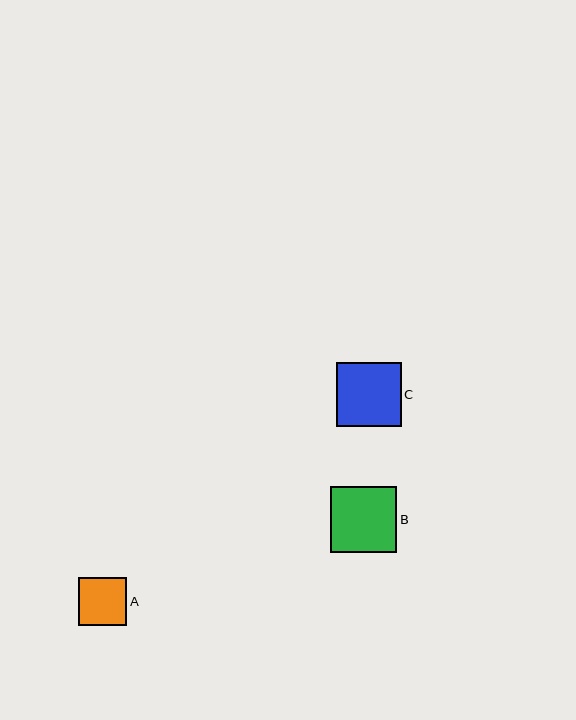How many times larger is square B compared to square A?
Square B is approximately 1.4 times the size of square A.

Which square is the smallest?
Square A is the smallest with a size of approximately 48 pixels.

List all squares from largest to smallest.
From largest to smallest: B, C, A.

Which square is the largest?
Square B is the largest with a size of approximately 67 pixels.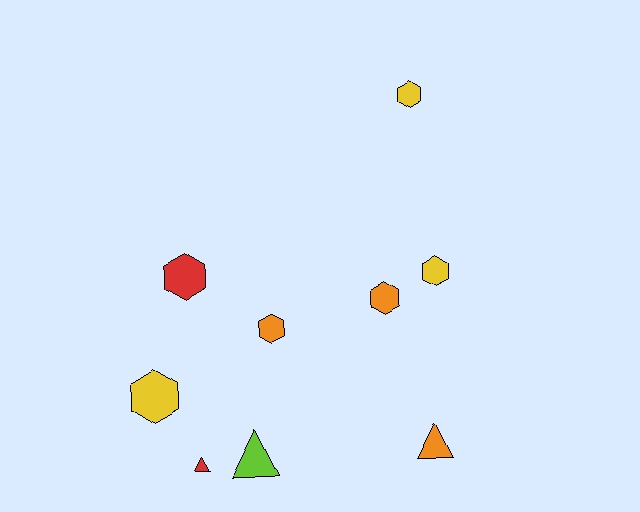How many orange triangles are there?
There is 1 orange triangle.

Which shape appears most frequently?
Hexagon, with 6 objects.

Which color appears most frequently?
Yellow, with 3 objects.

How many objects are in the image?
There are 9 objects.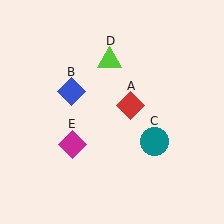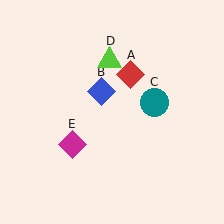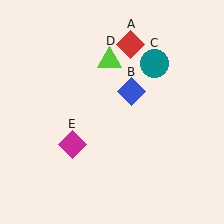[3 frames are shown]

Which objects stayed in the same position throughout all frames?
Lime triangle (object D) and magenta diamond (object E) remained stationary.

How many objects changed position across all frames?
3 objects changed position: red diamond (object A), blue diamond (object B), teal circle (object C).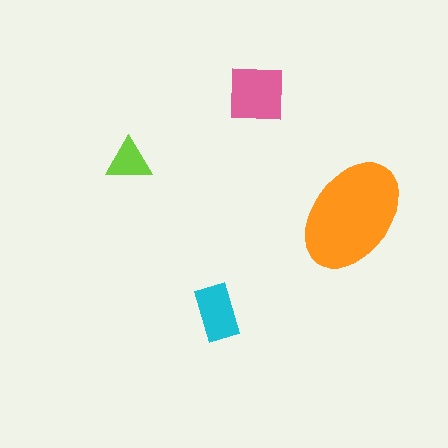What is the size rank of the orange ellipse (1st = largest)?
1st.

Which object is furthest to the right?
The orange ellipse is rightmost.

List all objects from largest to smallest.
The orange ellipse, the pink square, the cyan rectangle, the lime triangle.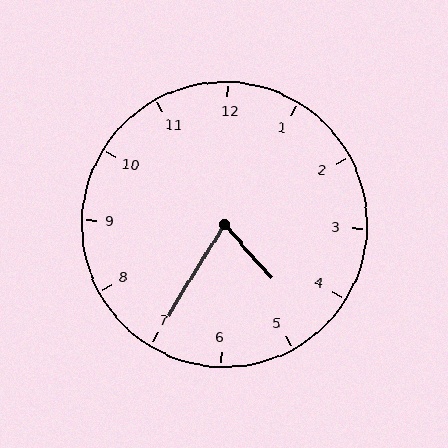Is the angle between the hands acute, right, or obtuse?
It is acute.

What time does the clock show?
4:35.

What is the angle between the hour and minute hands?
Approximately 72 degrees.